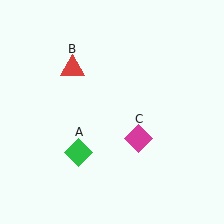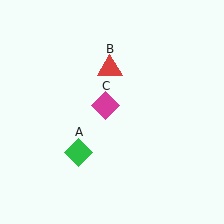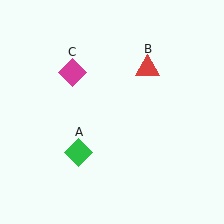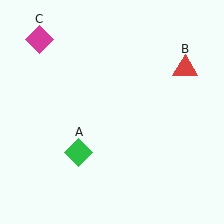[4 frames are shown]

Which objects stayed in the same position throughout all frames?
Green diamond (object A) remained stationary.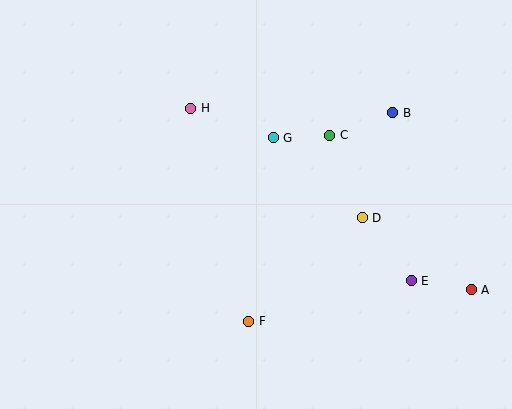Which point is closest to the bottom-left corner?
Point F is closest to the bottom-left corner.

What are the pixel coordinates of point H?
Point H is at (191, 108).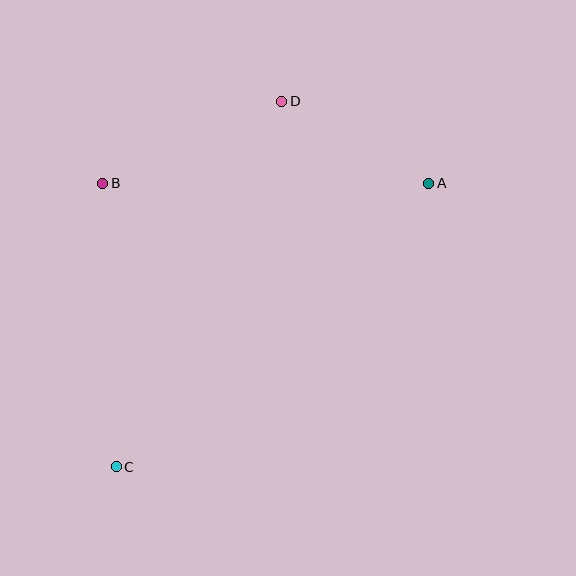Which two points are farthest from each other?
Points A and C are farthest from each other.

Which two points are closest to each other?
Points A and D are closest to each other.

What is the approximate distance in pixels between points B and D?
The distance between B and D is approximately 197 pixels.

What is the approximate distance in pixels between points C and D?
The distance between C and D is approximately 401 pixels.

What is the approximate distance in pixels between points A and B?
The distance between A and B is approximately 326 pixels.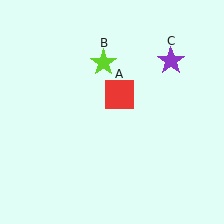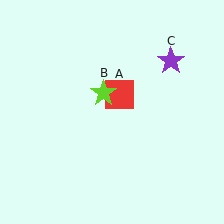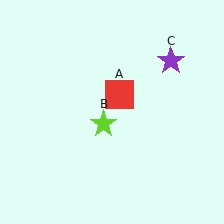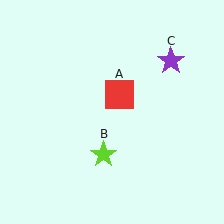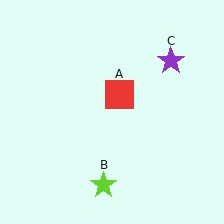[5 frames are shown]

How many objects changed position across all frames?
1 object changed position: lime star (object B).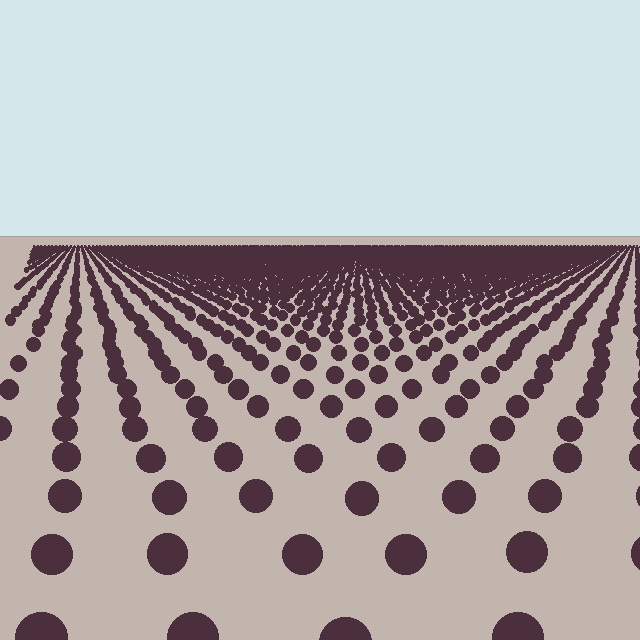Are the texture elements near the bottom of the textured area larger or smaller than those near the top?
Larger. Near the bottom, elements are closer to the viewer and appear at a bigger on-screen size.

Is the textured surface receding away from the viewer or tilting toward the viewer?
The surface is receding away from the viewer. Texture elements get smaller and denser toward the top.